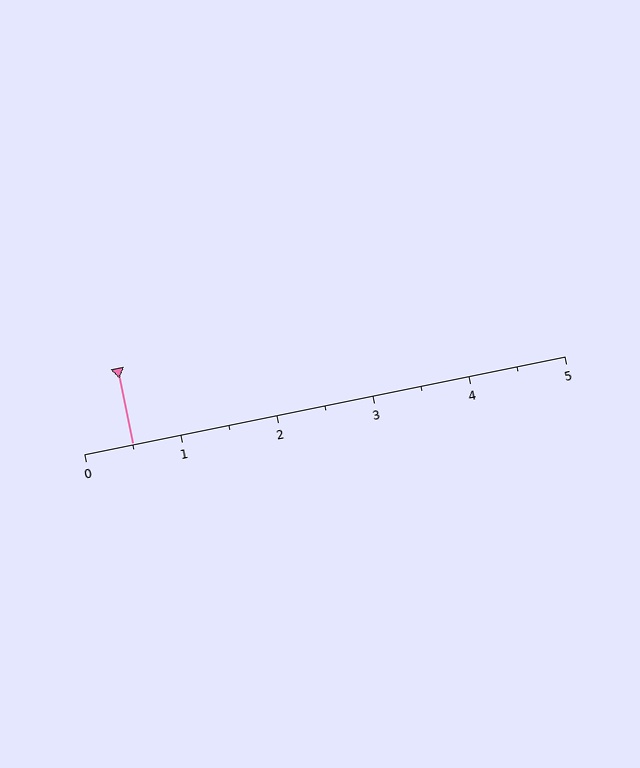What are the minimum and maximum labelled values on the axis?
The axis runs from 0 to 5.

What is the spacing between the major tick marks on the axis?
The major ticks are spaced 1 apart.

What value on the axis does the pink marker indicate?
The marker indicates approximately 0.5.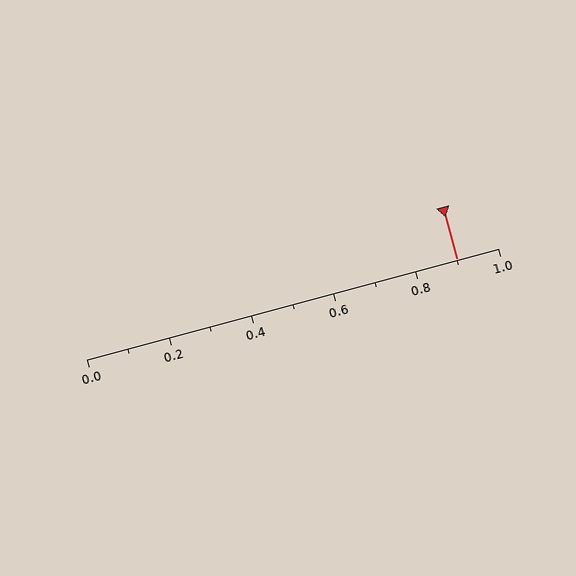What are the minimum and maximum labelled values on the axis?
The axis runs from 0.0 to 1.0.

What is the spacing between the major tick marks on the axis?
The major ticks are spaced 0.2 apart.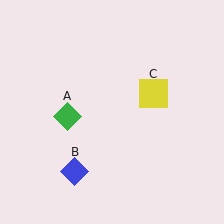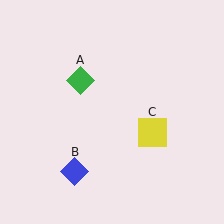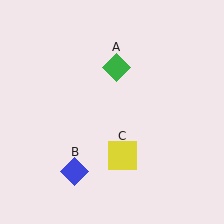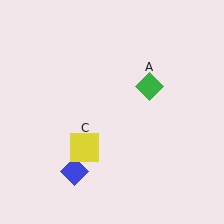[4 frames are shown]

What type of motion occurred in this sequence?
The green diamond (object A), yellow square (object C) rotated clockwise around the center of the scene.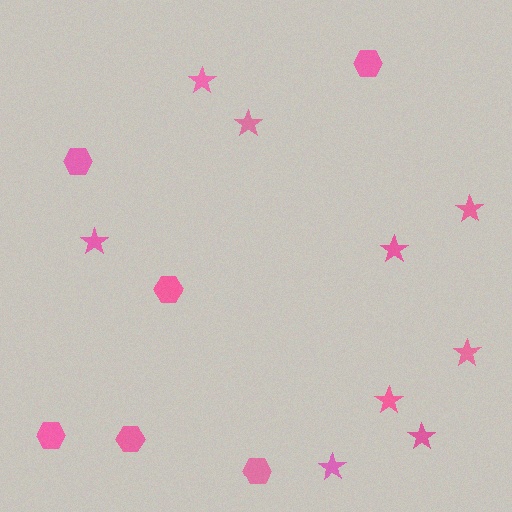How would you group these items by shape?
There are 2 groups: one group of stars (9) and one group of hexagons (6).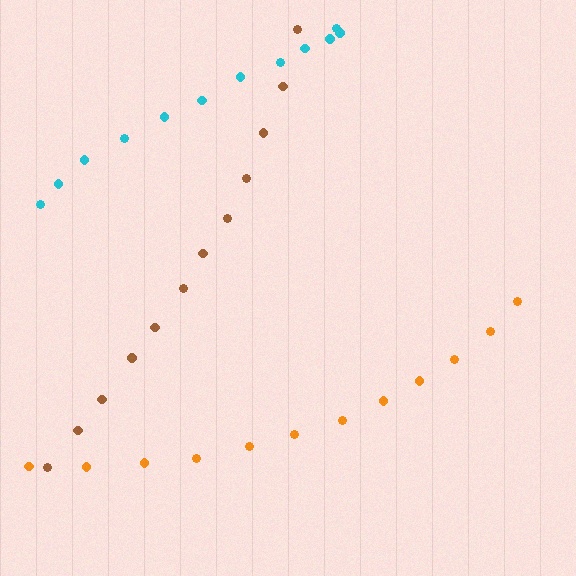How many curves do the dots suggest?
There are 3 distinct paths.